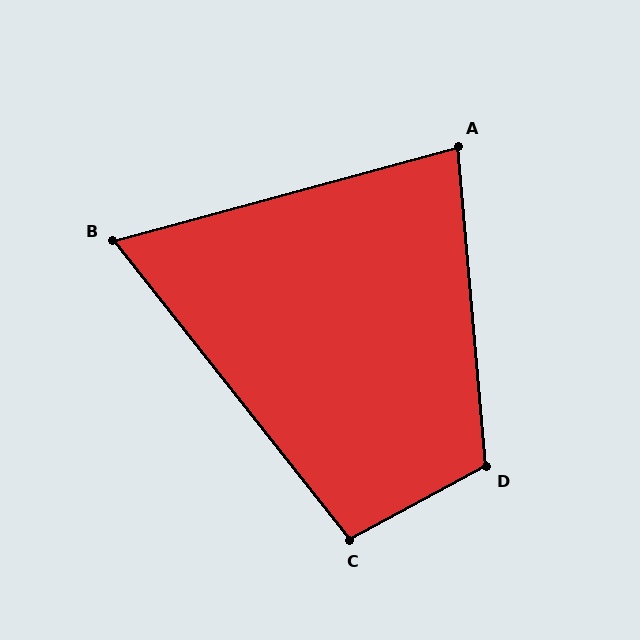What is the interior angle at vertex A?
Approximately 80 degrees (acute).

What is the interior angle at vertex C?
Approximately 100 degrees (obtuse).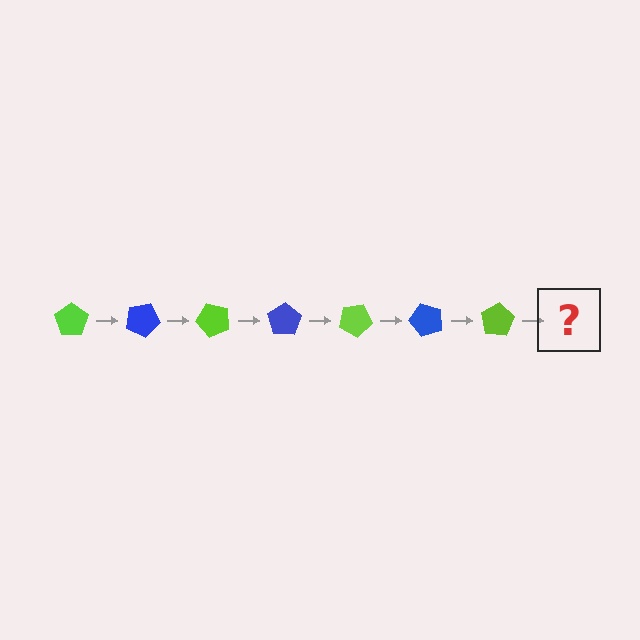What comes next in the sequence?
The next element should be a blue pentagon, rotated 175 degrees from the start.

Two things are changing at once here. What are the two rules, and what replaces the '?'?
The two rules are that it rotates 25 degrees each step and the color cycles through lime and blue. The '?' should be a blue pentagon, rotated 175 degrees from the start.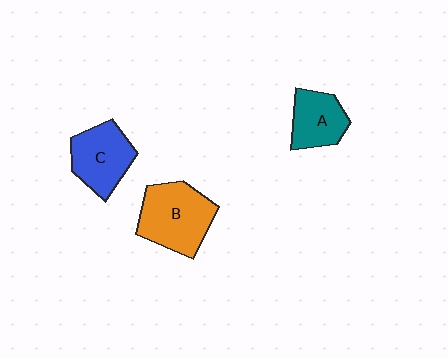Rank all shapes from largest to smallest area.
From largest to smallest: B (orange), C (blue), A (teal).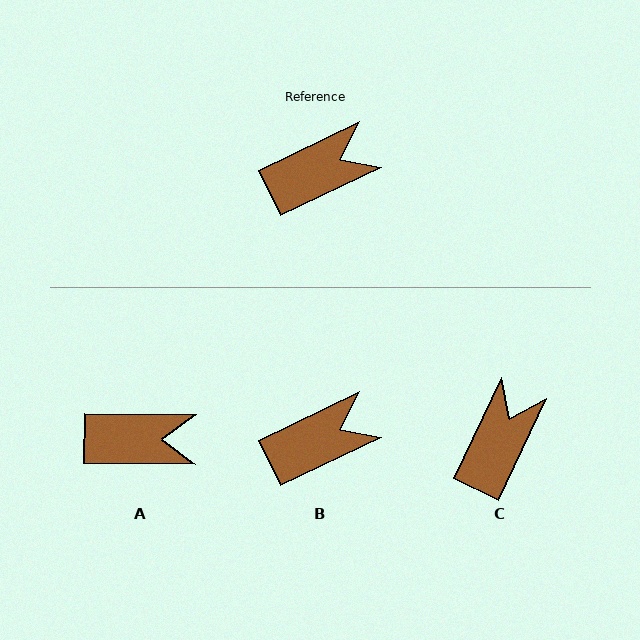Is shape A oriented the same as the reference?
No, it is off by about 26 degrees.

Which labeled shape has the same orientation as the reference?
B.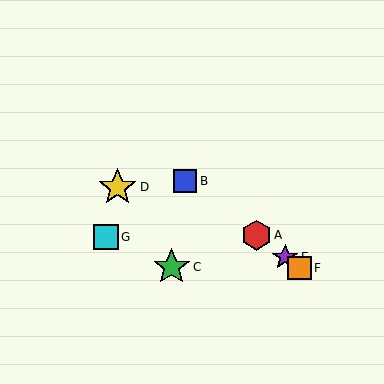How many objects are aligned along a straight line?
4 objects (A, B, E, F) are aligned along a straight line.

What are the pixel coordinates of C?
Object C is at (172, 267).